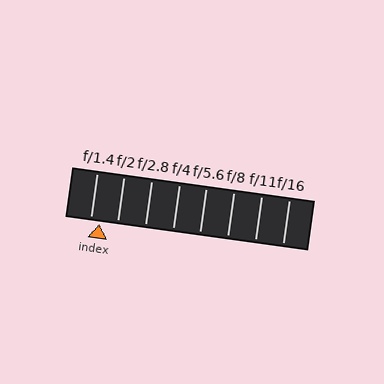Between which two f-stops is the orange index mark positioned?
The index mark is between f/1.4 and f/2.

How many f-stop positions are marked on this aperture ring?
There are 8 f-stop positions marked.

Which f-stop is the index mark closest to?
The index mark is closest to f/1.4.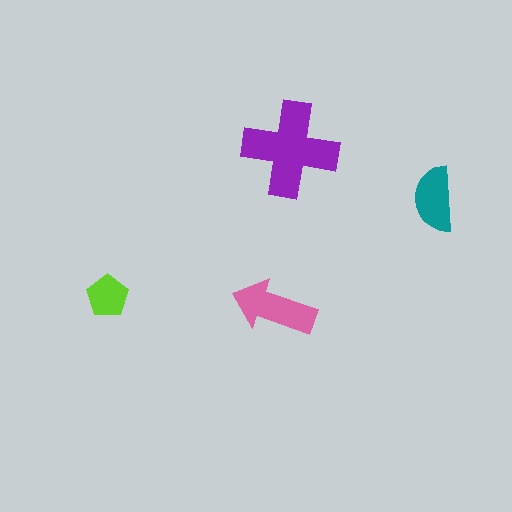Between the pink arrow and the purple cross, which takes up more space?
The purple cross.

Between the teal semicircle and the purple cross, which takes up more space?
The purple cross.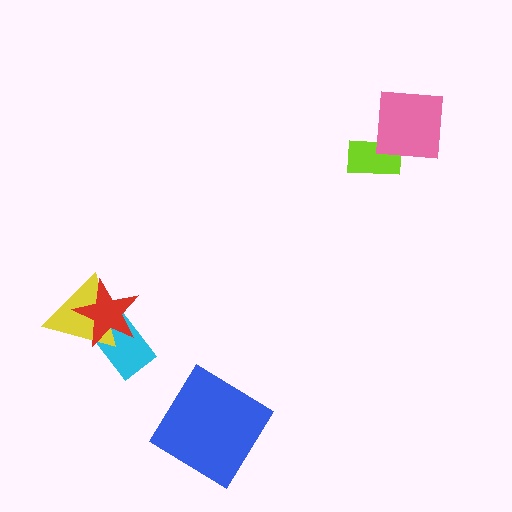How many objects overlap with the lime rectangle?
1 object overlaps with the lime rectangle.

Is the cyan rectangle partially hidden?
Yes, it is partially covered by another shape.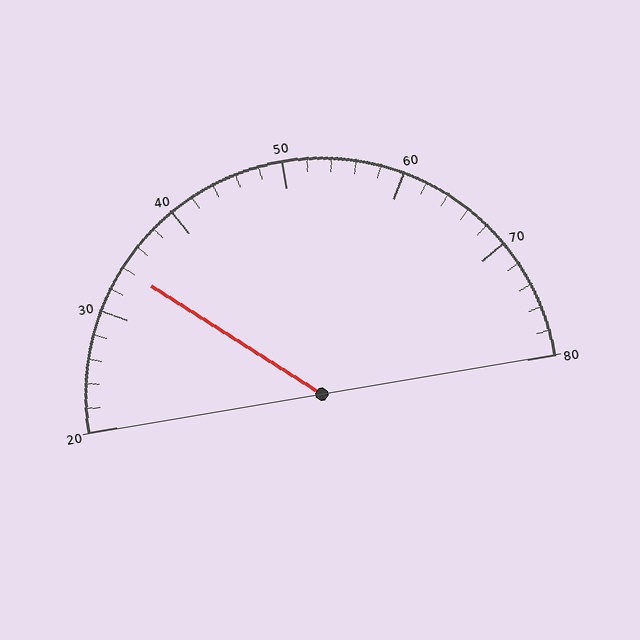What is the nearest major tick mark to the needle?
The nearest major tick mark is 30.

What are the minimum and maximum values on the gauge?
The gauge ranges from 20 to 80.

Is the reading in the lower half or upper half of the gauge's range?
The reading is in the lower half of the range (20 to 80).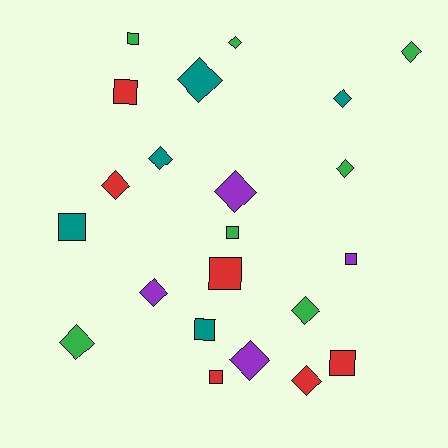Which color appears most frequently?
Green, with 7 objects.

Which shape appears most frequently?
Diamond, with 13 objects.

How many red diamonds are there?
There are 2 red diamonds.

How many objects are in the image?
There are 22 objects.